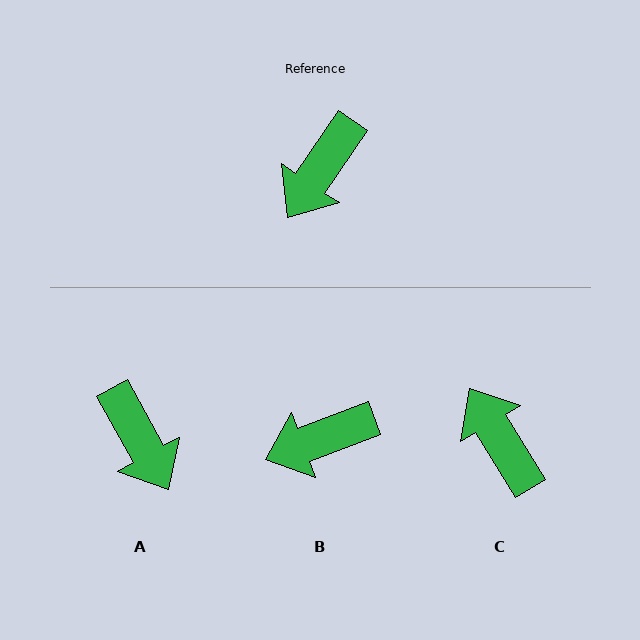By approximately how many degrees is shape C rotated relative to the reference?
Approximately 115 degrees clockwise.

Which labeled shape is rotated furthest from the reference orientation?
C, about 115 degrees away.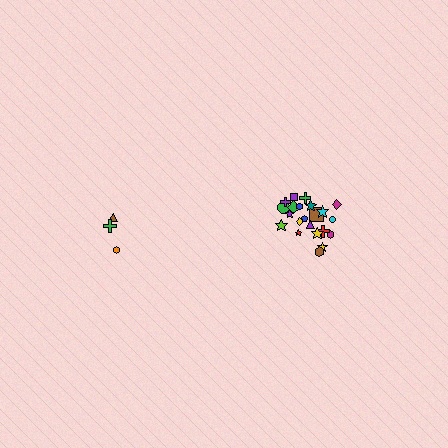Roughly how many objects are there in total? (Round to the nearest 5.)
Roughly 25 objects in total.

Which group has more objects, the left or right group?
The right group.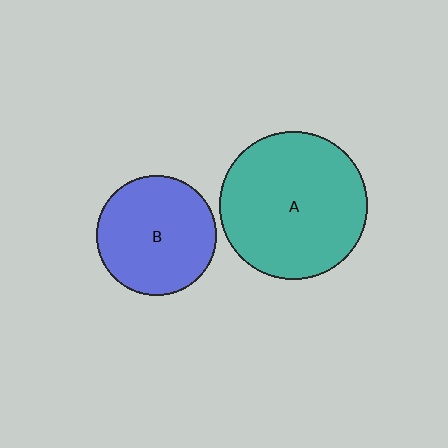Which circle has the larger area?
Circle A (teal).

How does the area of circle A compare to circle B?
Approximately 1.5 times.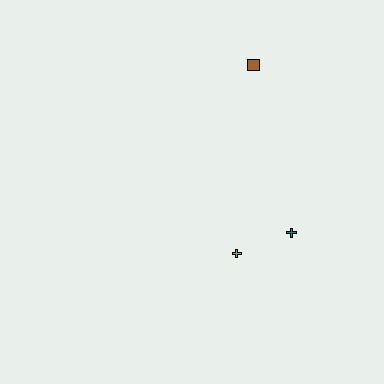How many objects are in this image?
There are 3 objects.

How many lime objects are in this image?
There is 1 lime object.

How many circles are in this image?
There are no circles.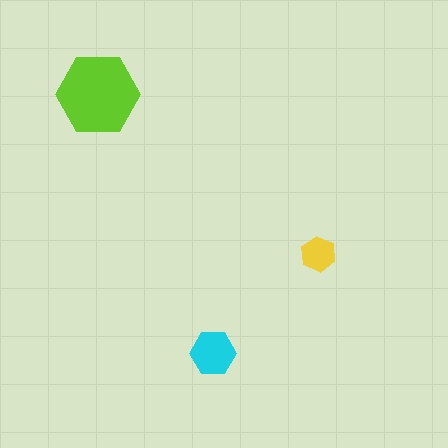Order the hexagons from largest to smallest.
the lime one, the cyan one, the yellow one.